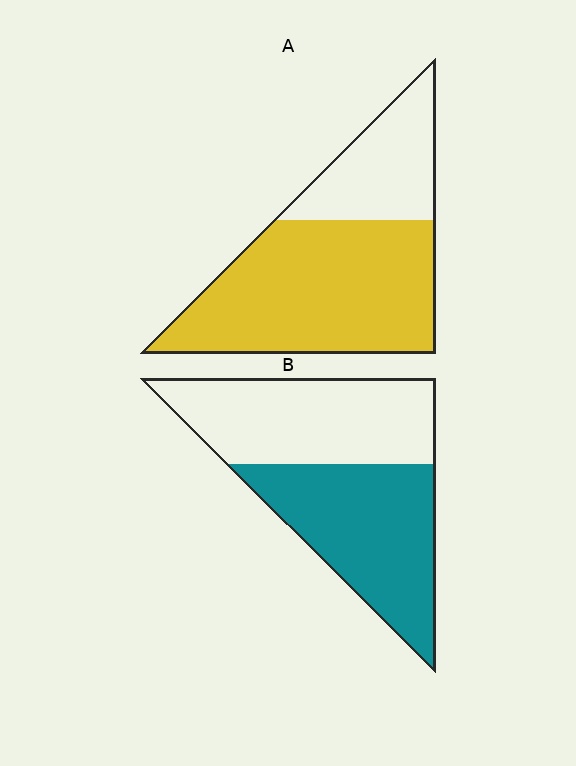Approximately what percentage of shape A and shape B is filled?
A is approximately 70% and B is approximately 50%.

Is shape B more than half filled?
Roughly half.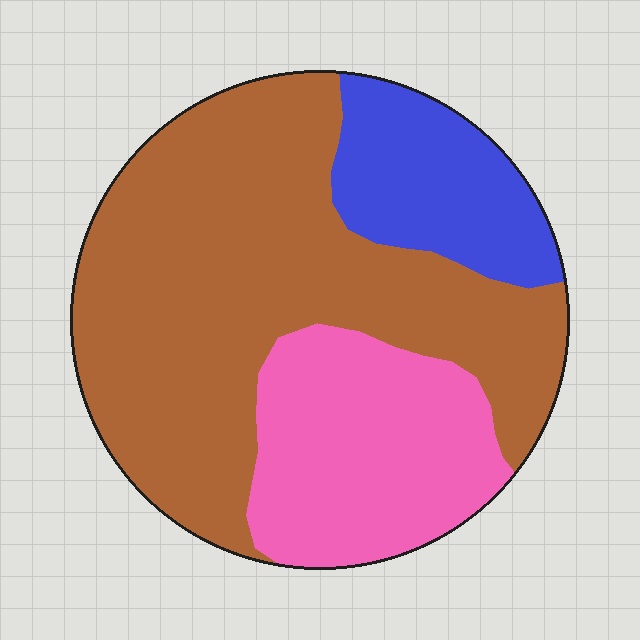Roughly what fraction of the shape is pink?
Pink covers about 25% of the shape.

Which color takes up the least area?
Blue, at roughly 15%.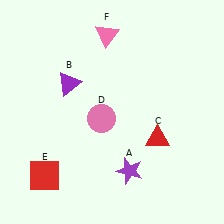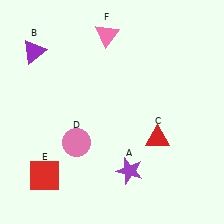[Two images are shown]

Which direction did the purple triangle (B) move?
The purple triangle (B) moved left.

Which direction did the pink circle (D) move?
The pink circle (D) moved left.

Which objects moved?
The objects that moved are: the purple triangle (B), the pink circle (D).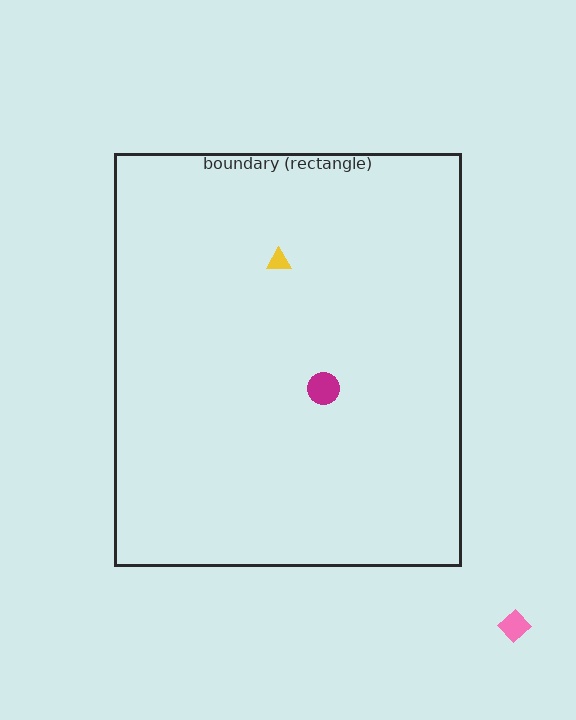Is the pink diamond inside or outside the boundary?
Outside.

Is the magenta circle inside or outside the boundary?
Inside.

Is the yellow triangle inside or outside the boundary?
Inside.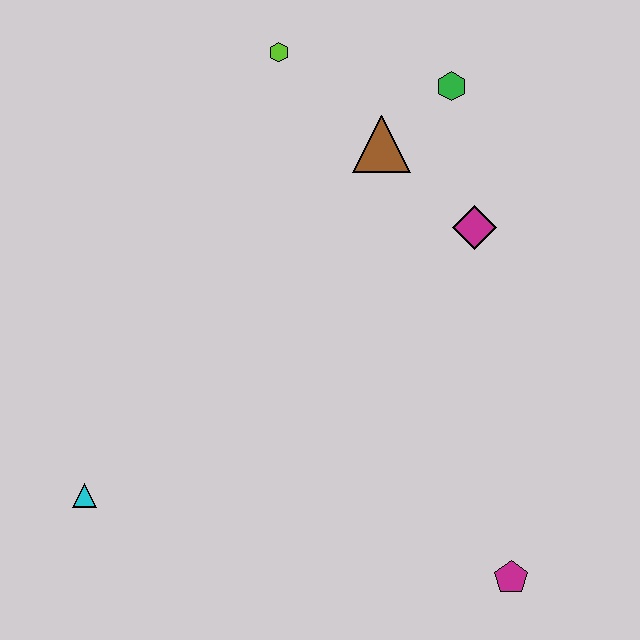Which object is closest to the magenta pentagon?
The magenta diamond is closest to the magenta pentagon.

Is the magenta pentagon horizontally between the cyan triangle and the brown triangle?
No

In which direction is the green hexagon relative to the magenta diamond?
The green hexagon is above the magenta diamond.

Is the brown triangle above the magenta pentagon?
Yes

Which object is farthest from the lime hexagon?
The magenta pentagon is farthest from the lime hexagon.